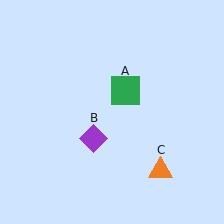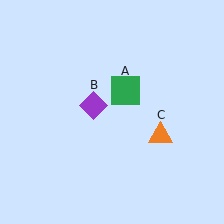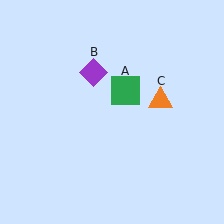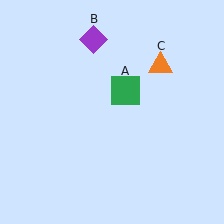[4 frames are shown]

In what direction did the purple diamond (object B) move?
The purple diamond (object B) moved up.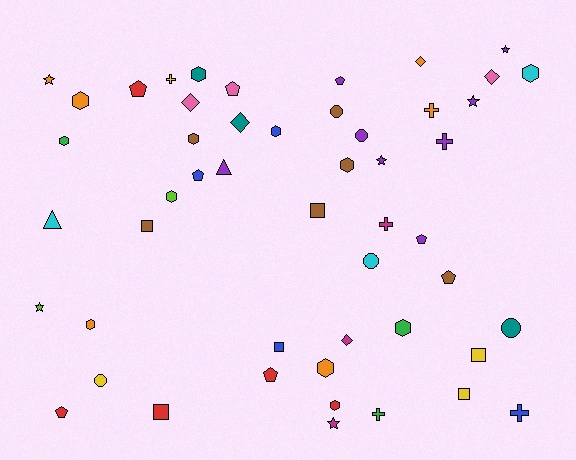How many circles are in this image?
There are 5 circles.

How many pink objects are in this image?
There are 3 pink objects.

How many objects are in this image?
There are 50 objects.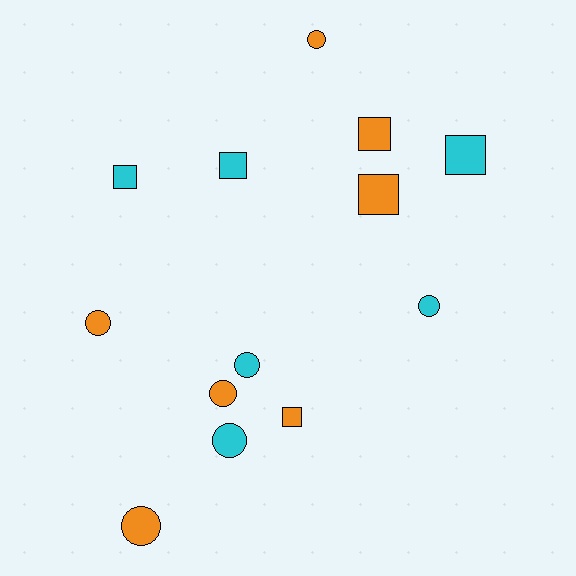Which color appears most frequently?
Orange, with 7 objects.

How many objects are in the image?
There are 13 objects.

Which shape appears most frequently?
Circle, with 7 objects.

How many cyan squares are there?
There are 3 cyan squares.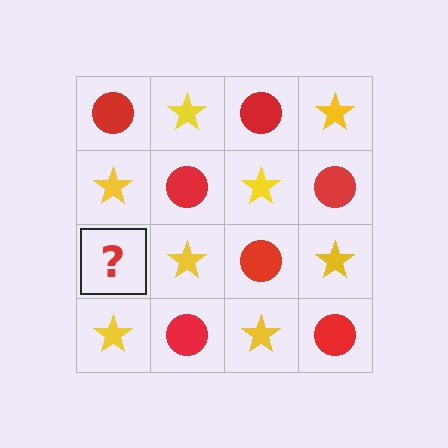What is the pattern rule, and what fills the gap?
The rule is that it alternates red circle and yellow star in a checkerboard pattern. The gap should be filled with a red circle.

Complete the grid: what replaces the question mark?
The question mark should be replaced with a red circle.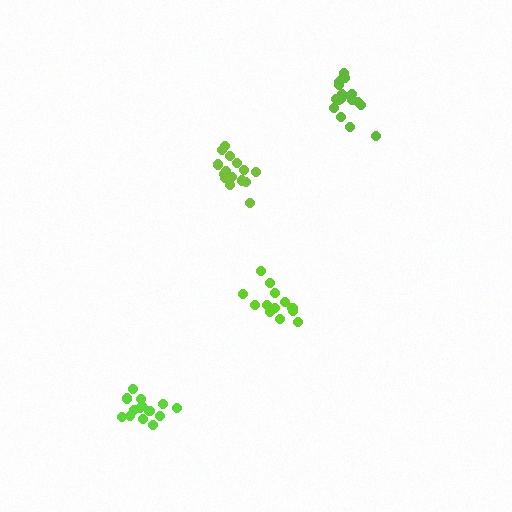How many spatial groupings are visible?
There are 4 spatial groupings.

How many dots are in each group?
Group 1: 14 dots, Group 2: 14 dots, Group 3: 18 dots, Group 4: 15 dots (61 total).